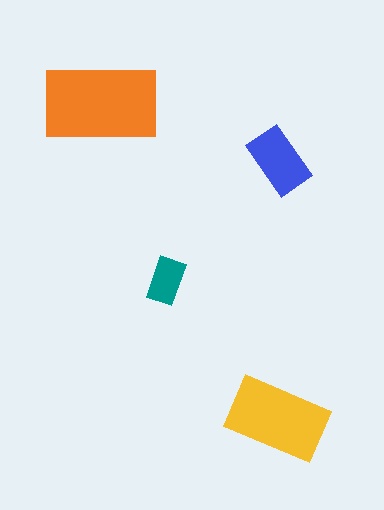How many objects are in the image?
There are 4 objects in the image.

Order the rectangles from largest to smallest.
the orange one, the yellow one, the blue one, the teal one.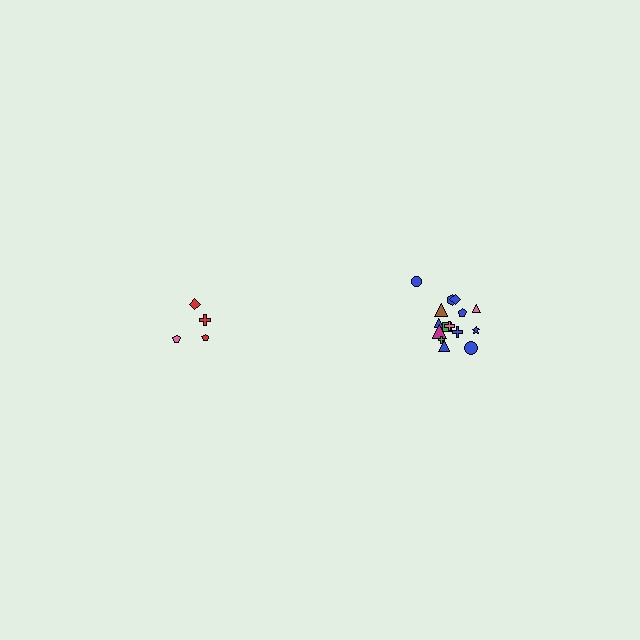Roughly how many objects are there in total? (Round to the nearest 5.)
Roughly 20 objects in total.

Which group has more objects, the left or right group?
The right group.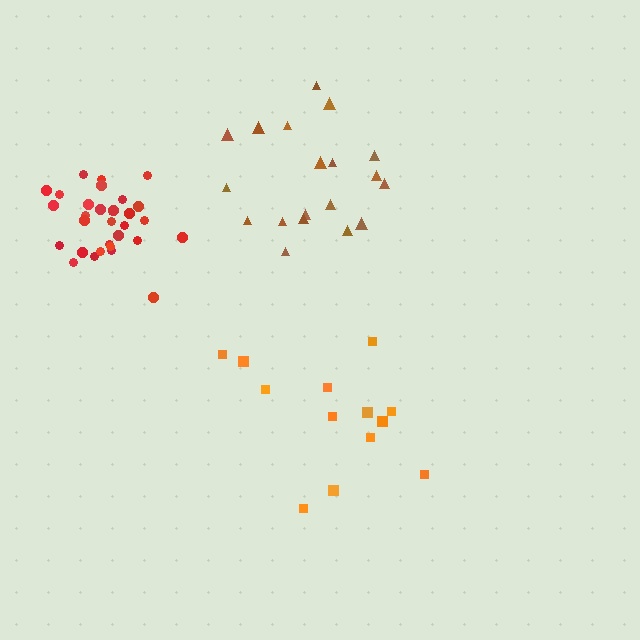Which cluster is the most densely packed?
Red.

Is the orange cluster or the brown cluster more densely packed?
Brown.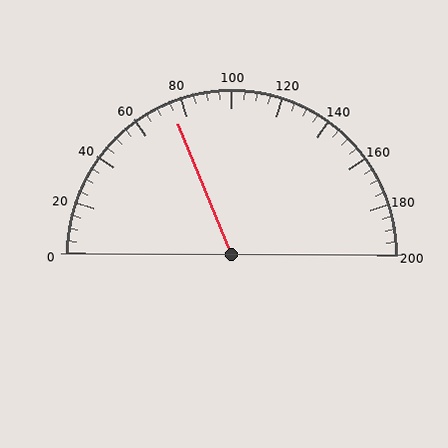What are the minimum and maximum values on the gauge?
The gauge ranges from 0 to 200.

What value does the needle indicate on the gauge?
The needle indicates approximately 75.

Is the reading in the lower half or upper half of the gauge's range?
The reading is in the lower half of the range (0 to 200).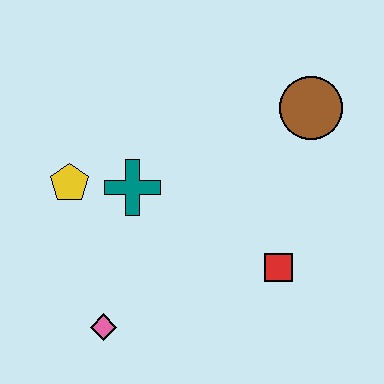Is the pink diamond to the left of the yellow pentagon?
No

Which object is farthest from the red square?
The yellow pentagon is farthest from the red square.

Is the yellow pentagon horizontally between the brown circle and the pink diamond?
No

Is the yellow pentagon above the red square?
Yes